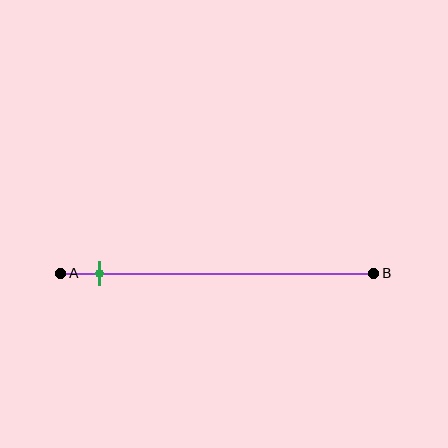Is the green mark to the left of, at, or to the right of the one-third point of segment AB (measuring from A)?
The green mark is to the left of the one-third point of segment AB.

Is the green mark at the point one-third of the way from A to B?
No, the mark is at about 15% from A, not at the 33% one-third point.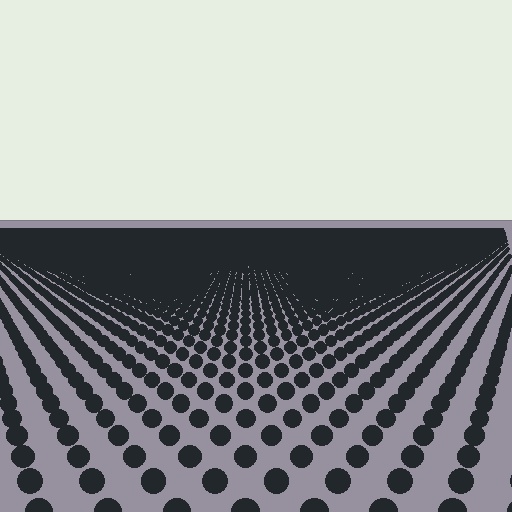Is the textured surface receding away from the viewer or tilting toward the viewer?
The surface is receding away from the viewer. Texture elements get smaller and denser toward the top.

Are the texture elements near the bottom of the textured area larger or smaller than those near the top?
Larger. Near the bottom, elements are closer to the viewer and appear at a bigger on-screen size.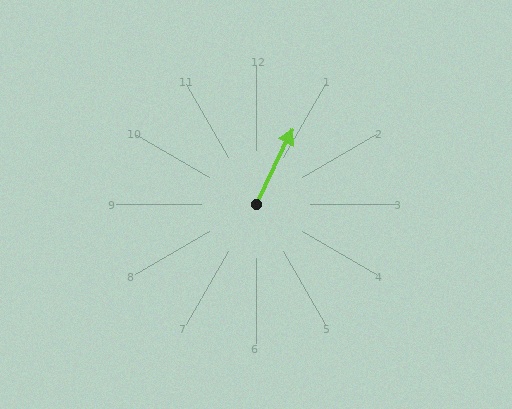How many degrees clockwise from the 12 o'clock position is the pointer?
Approximately 26 degrees.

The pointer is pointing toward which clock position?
Roughly 1 o'clock.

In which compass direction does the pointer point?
Northeast.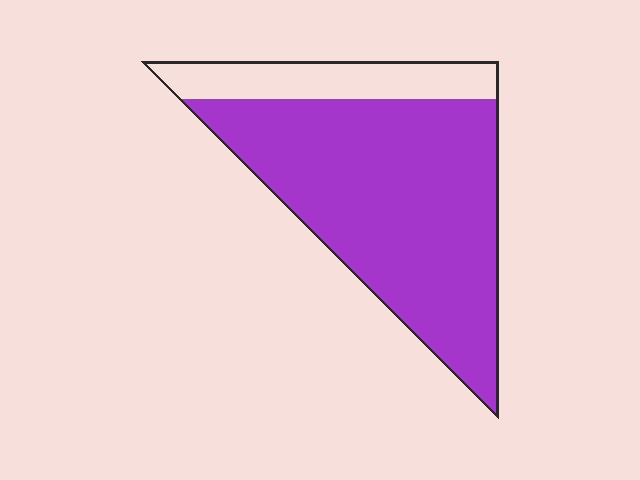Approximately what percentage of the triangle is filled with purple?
Approximately 80%.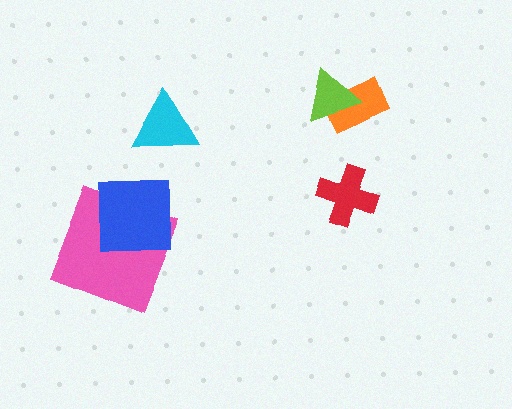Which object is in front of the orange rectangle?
The lime triangle is in front of the orange rectangle.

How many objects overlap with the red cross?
0 objects overlap with the red cross.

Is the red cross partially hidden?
No, no other shape covers it.